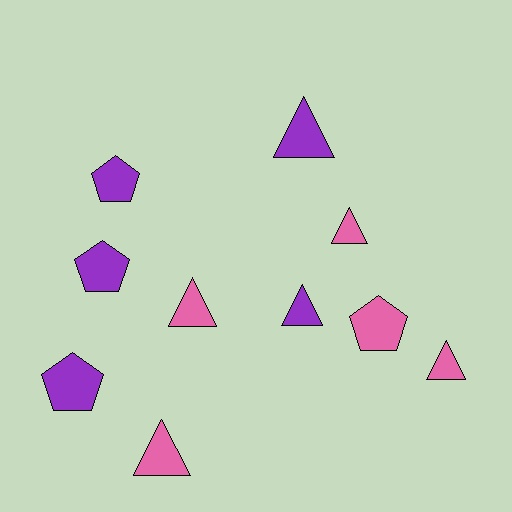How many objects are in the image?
There are 10 objects.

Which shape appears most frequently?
Triangle, with 6 objects.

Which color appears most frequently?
Pink, with 5 objects.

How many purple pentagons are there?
There are 3 purple pentagons.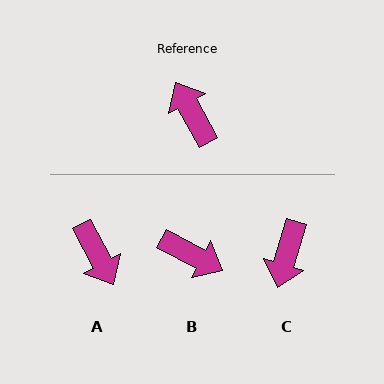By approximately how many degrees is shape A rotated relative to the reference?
Approximately 180 degrees counter-clockwise.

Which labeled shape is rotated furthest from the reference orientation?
A, about 180 degrees away.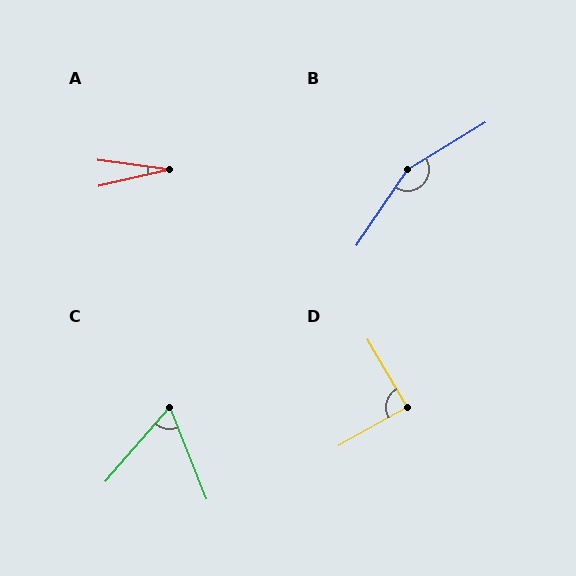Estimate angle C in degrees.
Approximately 63 degrees.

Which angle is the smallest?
A, at approximately 21 degrees.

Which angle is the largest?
B, at approximately 155 degrees.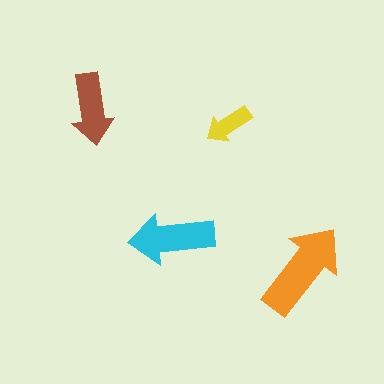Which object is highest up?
The brown arrow is topmost.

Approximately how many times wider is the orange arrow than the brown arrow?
About 1.5 times wider.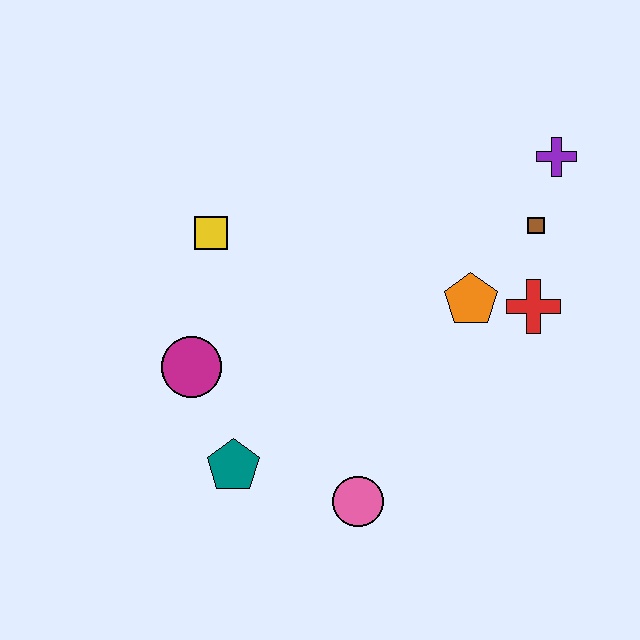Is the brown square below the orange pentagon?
No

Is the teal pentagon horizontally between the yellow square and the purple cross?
Yes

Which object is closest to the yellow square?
The magenta circle is closest to the yellow square.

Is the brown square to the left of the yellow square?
No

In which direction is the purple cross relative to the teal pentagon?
The purple cross is to the right of the teal pentagon.